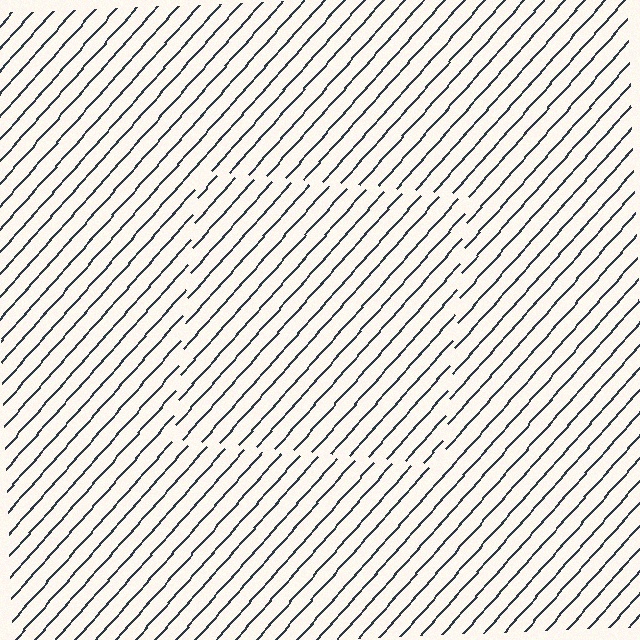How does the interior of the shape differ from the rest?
The interior of the shape contains the same grating, shifted by half a period — the contour is defined by the phase discontinuity where line-ends from the inner and outer gratings abut.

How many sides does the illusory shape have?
4 sides — the line-ends trace a square.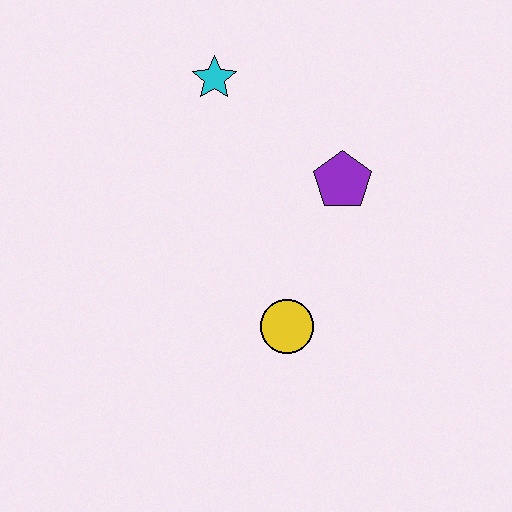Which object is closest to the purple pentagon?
The yellow circle is closest to the purple pentagon.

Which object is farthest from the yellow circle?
The cyan star is farthest from the yellow circle.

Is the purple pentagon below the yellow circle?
No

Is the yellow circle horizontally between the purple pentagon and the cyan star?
Yes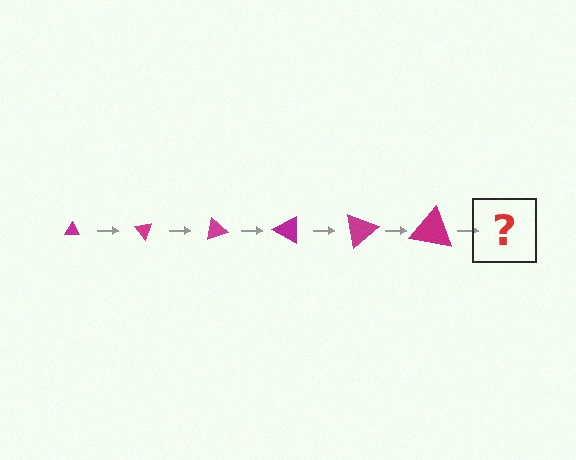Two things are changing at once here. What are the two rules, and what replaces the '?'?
The two rules are that the triangle grows larger each step and it rotates 50 degrees each step. The '?' should be a triangle, larger than the previous one and rotated 300 degrees from the start.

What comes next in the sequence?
The next element should be a triangle, larger than the previous one and rotated 300 degrees from the start.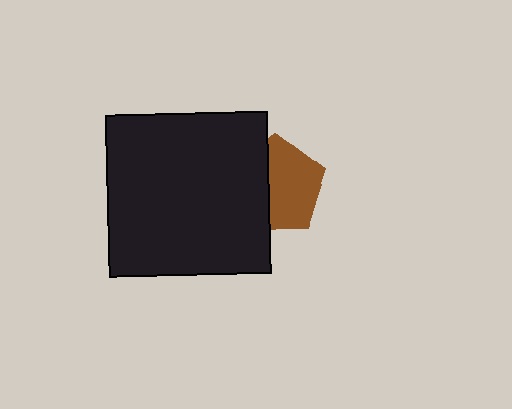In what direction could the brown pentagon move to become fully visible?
The brown pentagon could move right. That would shift it out from behind the black square entirely.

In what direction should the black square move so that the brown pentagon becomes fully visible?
The black square should move left. That is the shortest direction to clear the overlap and leave the brown pentagon fully visible.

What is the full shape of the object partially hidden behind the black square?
The partially hidden object is a brown pentagon.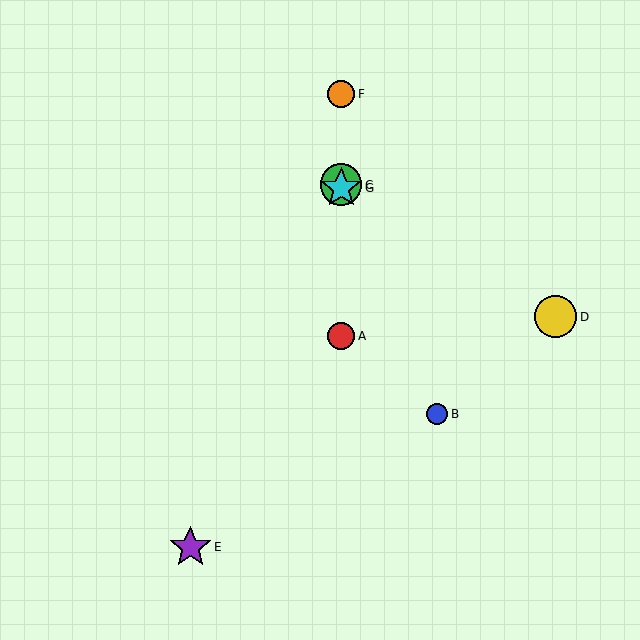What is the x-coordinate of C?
Object C is at x≈341.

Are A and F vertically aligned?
Yes, both are at x≈341.